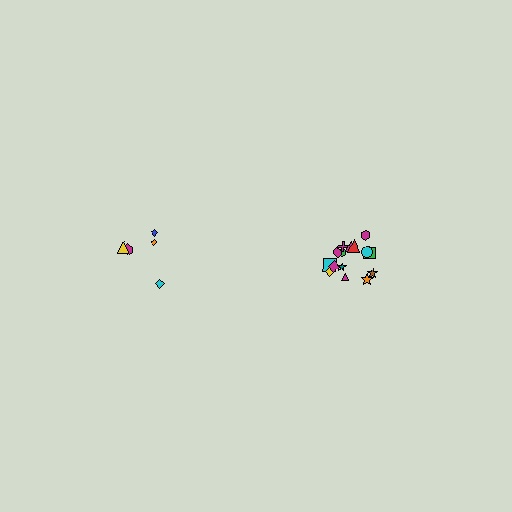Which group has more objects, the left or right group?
The right group.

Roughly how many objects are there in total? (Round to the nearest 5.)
Roughly 20 objects in total.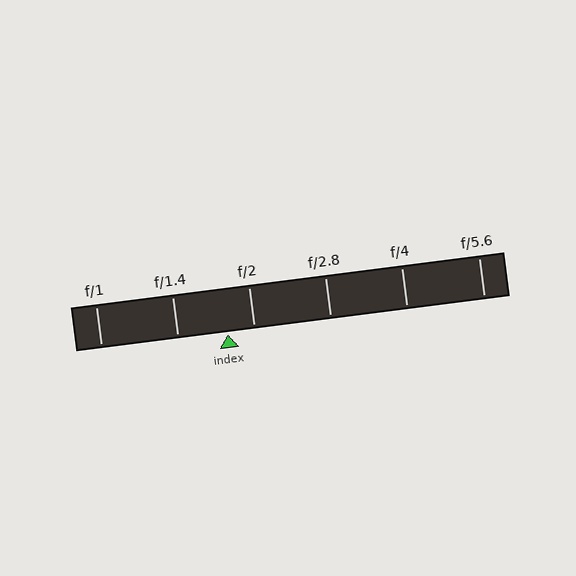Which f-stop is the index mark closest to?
The index mark is closest to f/2.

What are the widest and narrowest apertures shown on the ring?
The widest aperture shown is f/1 and the narrowest is f/5.6.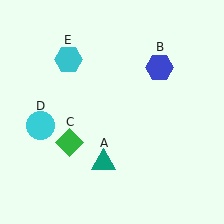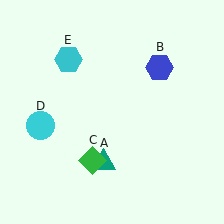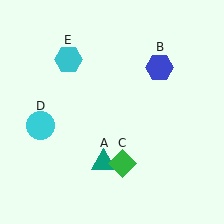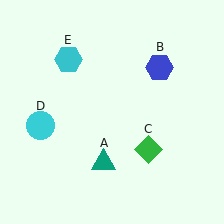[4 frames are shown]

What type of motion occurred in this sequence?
The green diamond (object C) rotated counterclockwise around the center of the scene.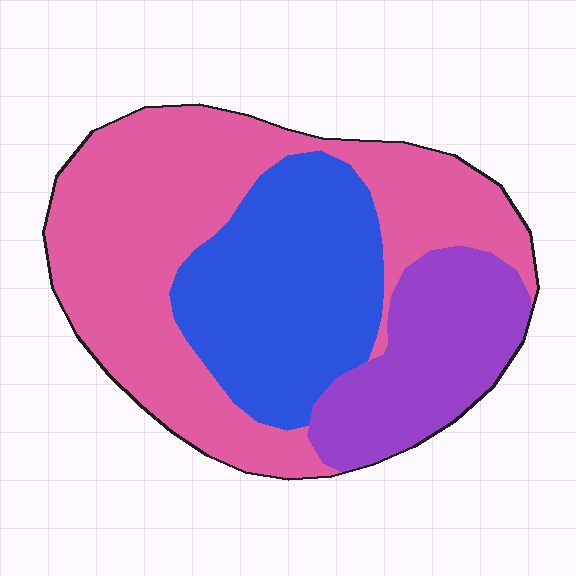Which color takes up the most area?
Pink, at roughly 50%.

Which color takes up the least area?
Purple, at roughly 20%.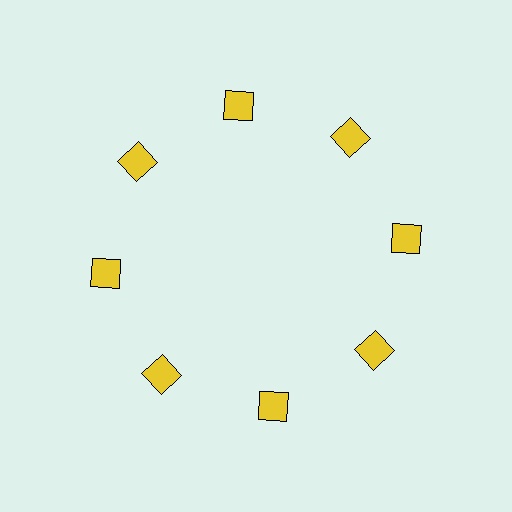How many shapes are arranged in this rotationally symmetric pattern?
There are 8 shapes, arranged in 8 groups of 1.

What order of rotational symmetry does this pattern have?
This pattern has 8-fold rotational symmetry.